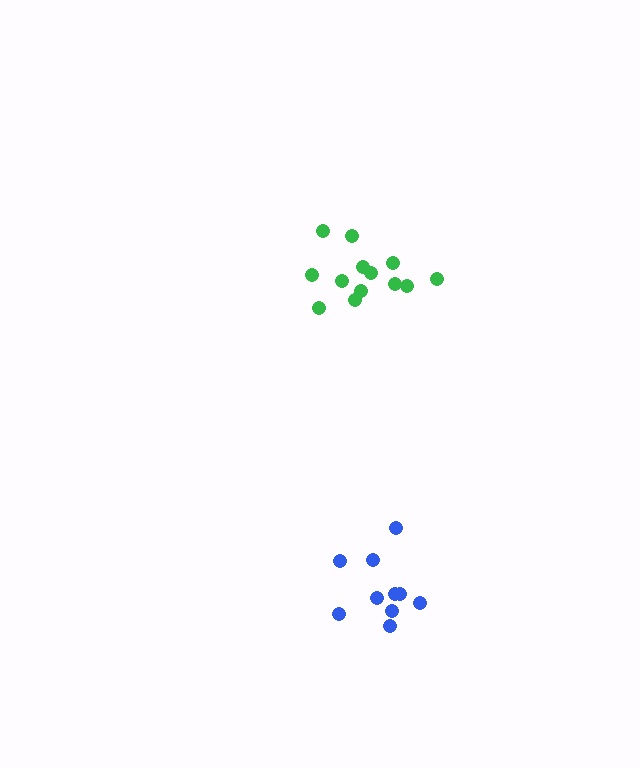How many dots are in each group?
Group 1: 10 dots, Group 2: 13 dots (23 total).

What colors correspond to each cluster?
The clusters are colored: blue, green.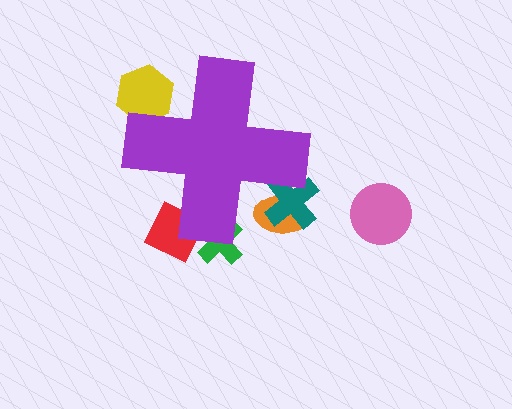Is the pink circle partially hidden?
No, the pink circle is fully visible.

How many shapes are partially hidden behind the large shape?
5 shapes are partially hidden.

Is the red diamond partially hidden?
Yes, the red diamond is partially hidden behind the purple cross.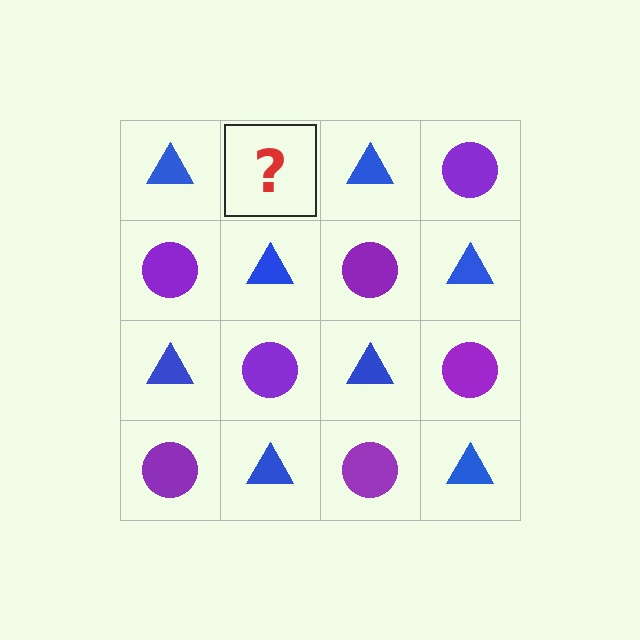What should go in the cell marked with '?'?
The missing cell should contain a purple circle.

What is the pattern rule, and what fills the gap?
The rule is that it alternates blue triangle and purple circle in a checkerboard pattern. The gap should be filled with a purple circle.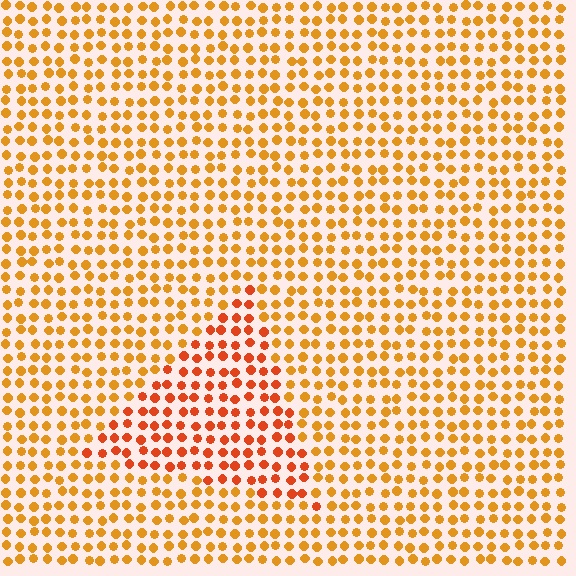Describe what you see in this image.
The image is filled with small orange elements in a uniform arrangement. A triangle-shaped region is visible where the elements are tinted to a slightly different hue, forming a subtle color boundary.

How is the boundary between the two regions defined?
The boundary is defined purely by a slight shift in hue (about 25 degrees). Spacing, size, and orientation are identical on both sides.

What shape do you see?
I see a triangle.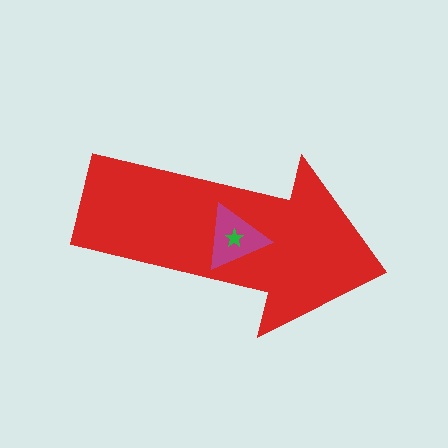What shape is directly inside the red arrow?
The magenta triangle.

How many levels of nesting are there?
3.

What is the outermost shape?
The red arrow.